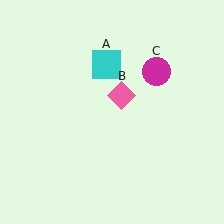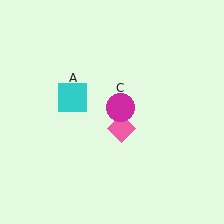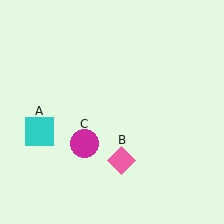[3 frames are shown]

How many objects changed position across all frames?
3 objects changed position: cyan square (object A), pink diamond (object B), magenta circle (object C).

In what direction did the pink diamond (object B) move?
The pink diamond (object B) moved down.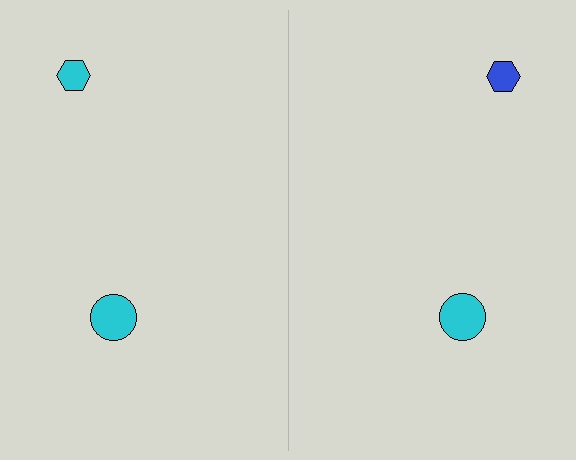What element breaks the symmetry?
The blue hexagon on the right side breaks the symmetry — its mirror counterpart is cyan.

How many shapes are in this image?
There are 4 shapes in this image.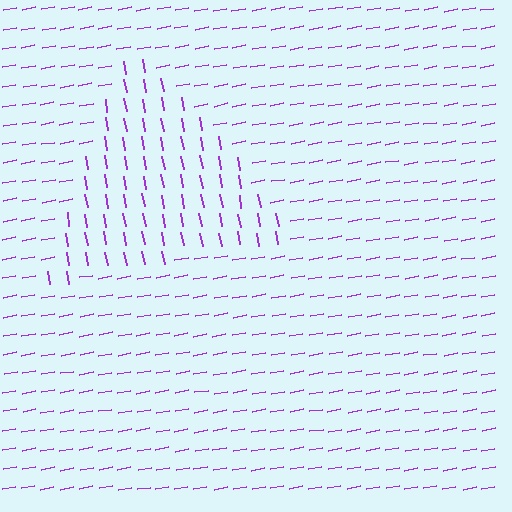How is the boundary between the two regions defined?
The boundary is defined purely by a change in line orientation (approximately 90 degrees difference). All lines are the same color and thickness.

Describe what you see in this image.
The image is filled with small purple line segments. A triangle region in the image has lines oriented differently from the surrounding lines, creating a visible texture boundary.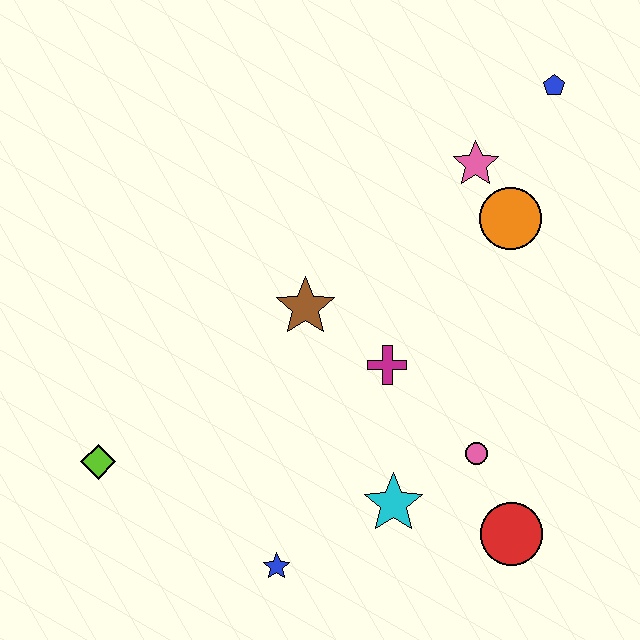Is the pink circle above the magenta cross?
No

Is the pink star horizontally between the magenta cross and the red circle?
Yes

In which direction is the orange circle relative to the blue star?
The orange circle is above the blue star.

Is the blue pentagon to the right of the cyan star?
Yes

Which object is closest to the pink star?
The orange circle is closest to the pink star.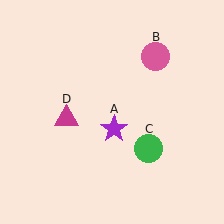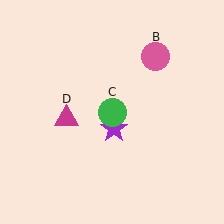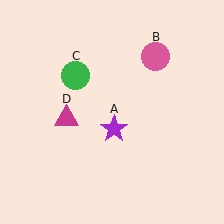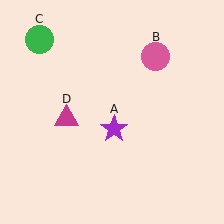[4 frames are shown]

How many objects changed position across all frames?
1 object changed position: green circle (object C).